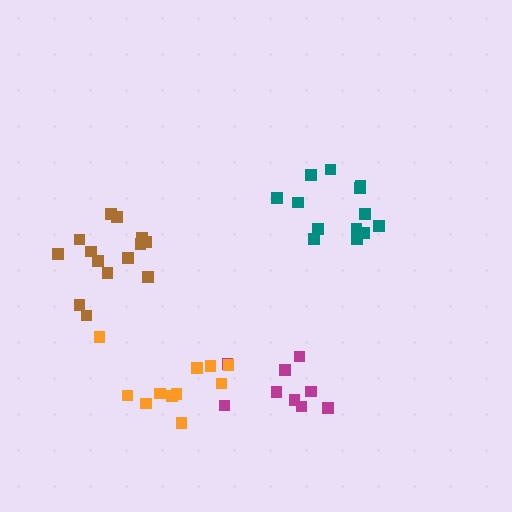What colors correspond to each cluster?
The clusters are colored: magenta, orange, brown, teal.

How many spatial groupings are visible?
There are 4 spatial groupings.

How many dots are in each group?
Group 1: 9 dots, Group 2: 11 dots, Group 3: 14 dots, Group 4: 13 dots (47 total).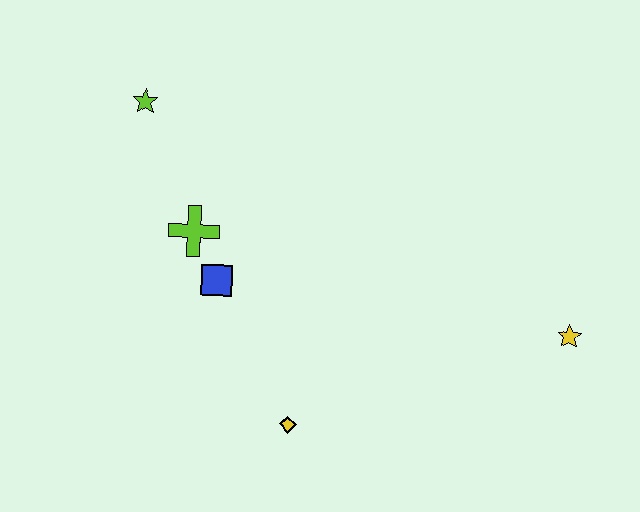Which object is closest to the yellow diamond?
The blue square is closest to the yellow diamond.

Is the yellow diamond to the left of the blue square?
No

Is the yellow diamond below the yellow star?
Yes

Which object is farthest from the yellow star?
The lime star is farthest from the yellow star.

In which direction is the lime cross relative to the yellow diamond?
The lime cross is above the yellow diamond.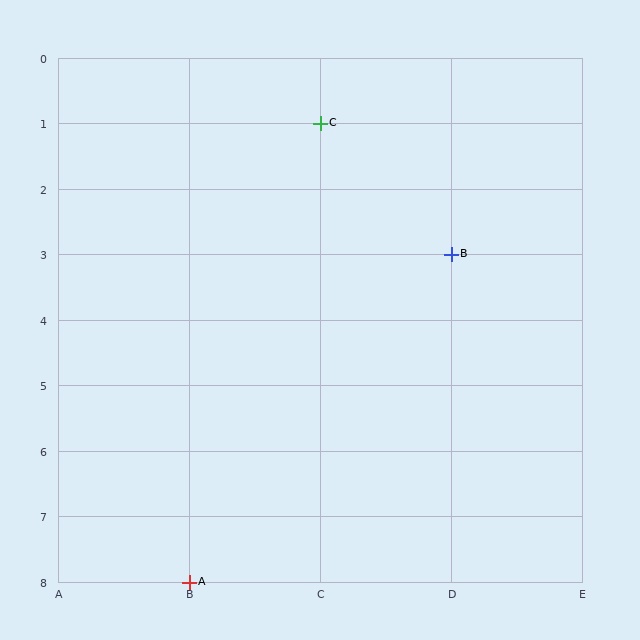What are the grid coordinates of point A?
Point A is at grid coordinates (B, 8).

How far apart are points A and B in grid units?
Points A and B are 2 columns and 5 rows apart (about 5.4 grid units diagonally).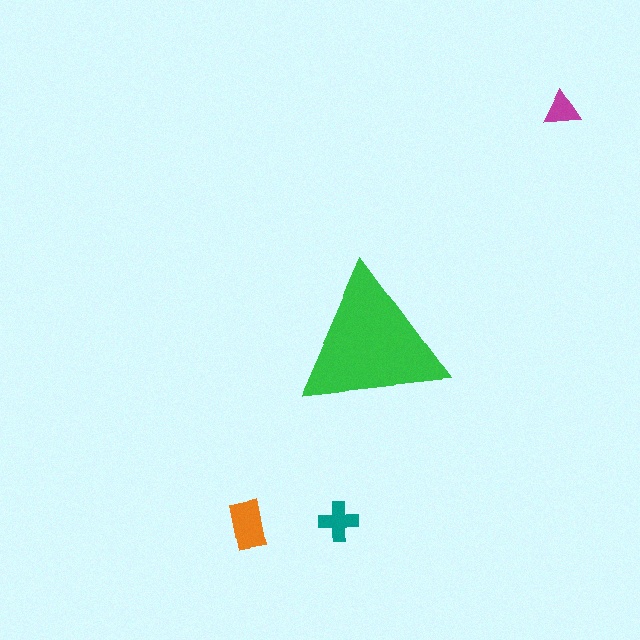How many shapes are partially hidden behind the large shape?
0 shapes are partially hidden.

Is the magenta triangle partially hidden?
No, the magenta triangle is fully visible.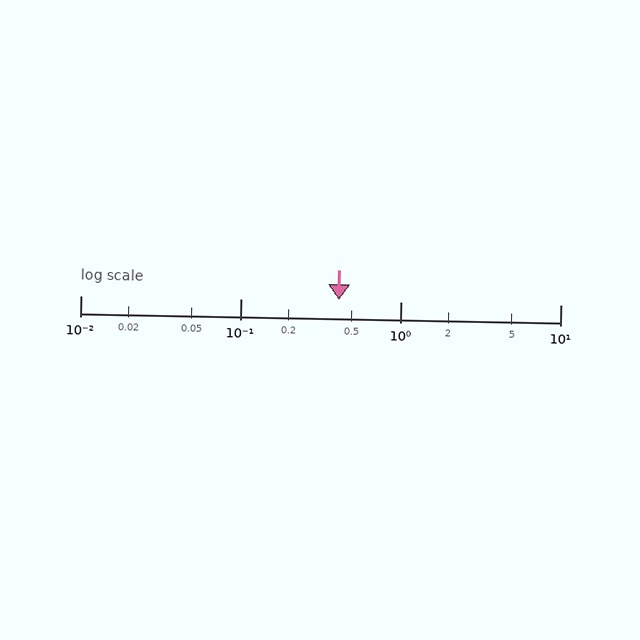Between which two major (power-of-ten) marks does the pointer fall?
The pointer is between 0.1 and 1.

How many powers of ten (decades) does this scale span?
The scale spans 3 decades, from 0.01 to 10.